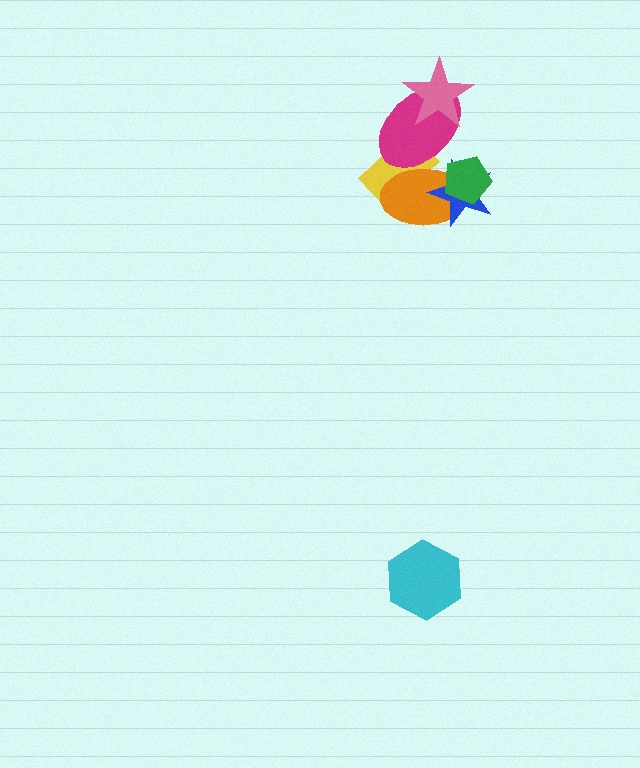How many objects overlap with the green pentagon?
2 objects overlap with the green pentagon.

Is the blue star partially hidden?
Yes, it is partially covered by another shape.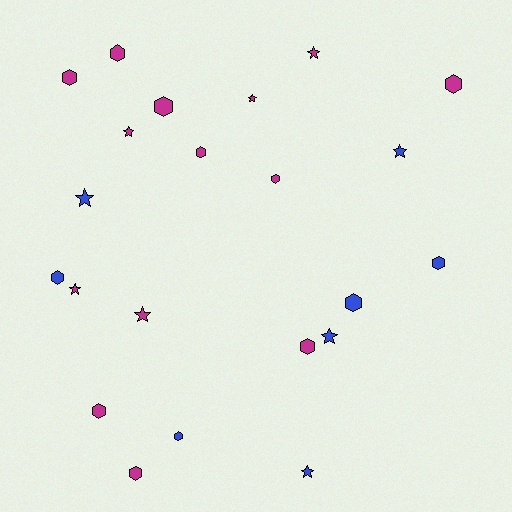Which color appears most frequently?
Magenta, with 14 objects.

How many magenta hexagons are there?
There are 9 magenta hexagons.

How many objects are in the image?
There are 22 objects.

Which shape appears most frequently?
Hexagon, with 13 objects.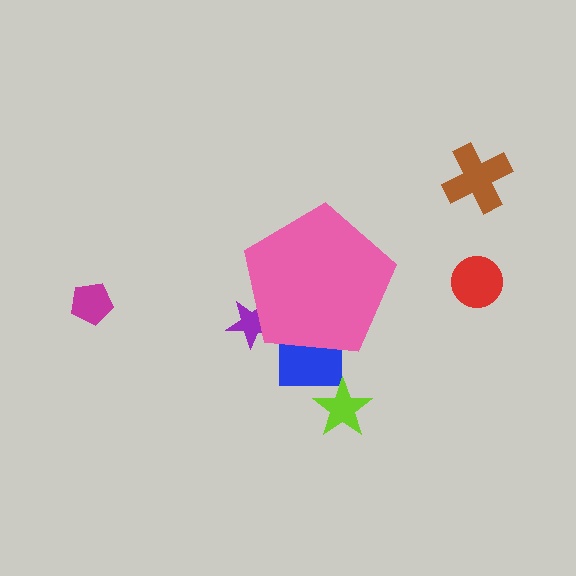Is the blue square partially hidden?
Yes, the blue square is partially hidden behind the pink pentagon.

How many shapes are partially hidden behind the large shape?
2 shapes are partially hidden.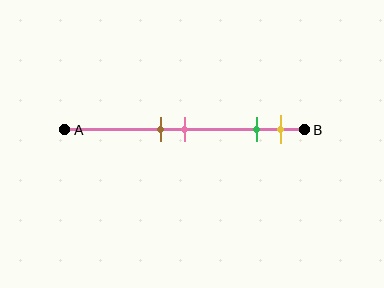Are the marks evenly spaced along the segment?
No, the marks are not evenly spaced.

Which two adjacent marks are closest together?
The brown and pink marks are the closest adjacent pair.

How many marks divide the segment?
There are 4 marks dividing the segment.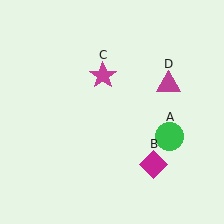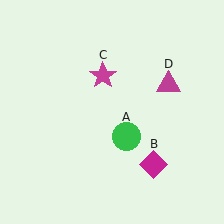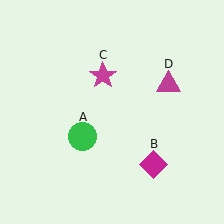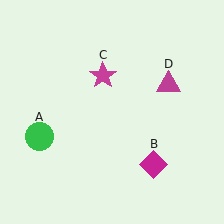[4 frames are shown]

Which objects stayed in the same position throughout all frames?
Magenta diamond (object B) and magenta star (object C) and magenta triangle (object D) remained stationary.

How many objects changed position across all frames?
1 object changed position: green circle (object A).